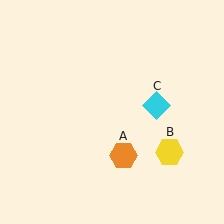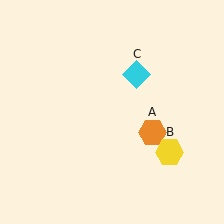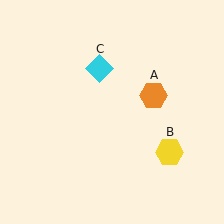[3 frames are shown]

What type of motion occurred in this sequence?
The orange hexagon (object A), cyan diamond (object C) rotated counterclockwise around the center of the scene.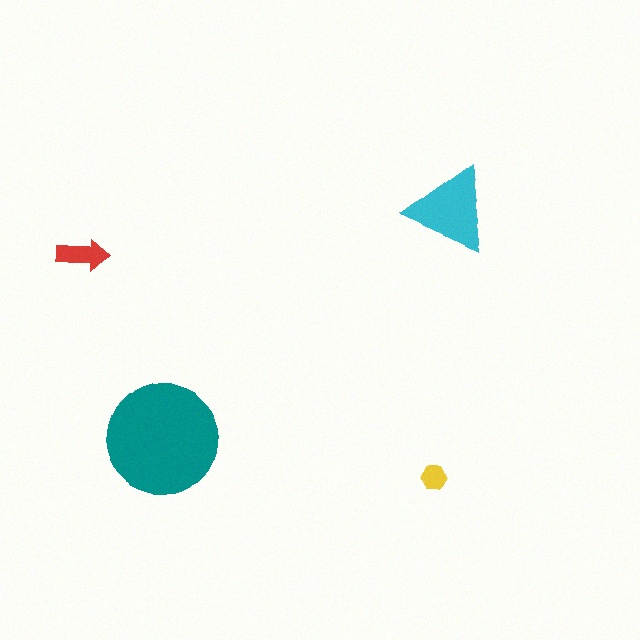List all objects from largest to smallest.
The teal circle, the cyan triangle, the red arrow, the yellow hexagon.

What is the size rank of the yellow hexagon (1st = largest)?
4th.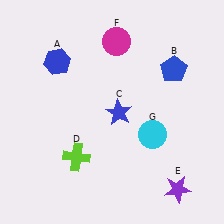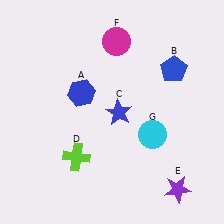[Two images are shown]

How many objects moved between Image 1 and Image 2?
1 object moved between the two images.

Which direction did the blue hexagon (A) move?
The blue hexagon (A) moved down.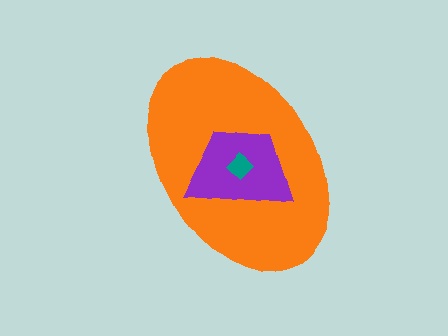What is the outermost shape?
The orange ellipse.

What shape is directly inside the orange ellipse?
The purple trapezoid.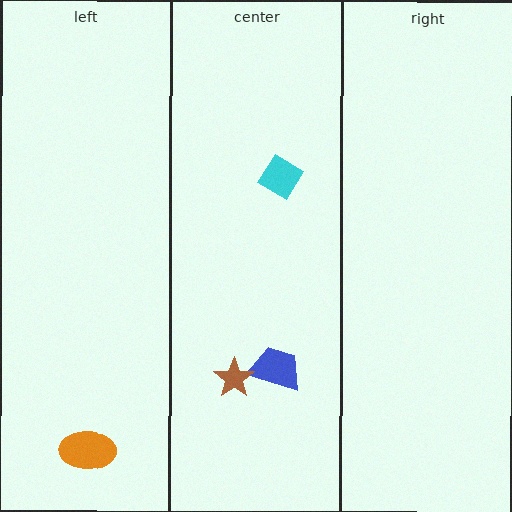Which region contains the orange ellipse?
The left region.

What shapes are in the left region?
The orange ellipse.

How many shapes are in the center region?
3.